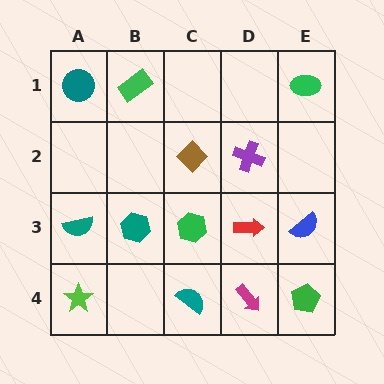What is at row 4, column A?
A lime star.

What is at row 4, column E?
A green pentagon.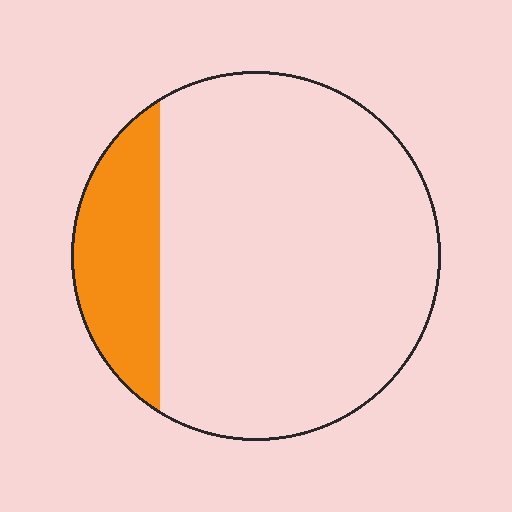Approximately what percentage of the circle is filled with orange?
Approximately 20%.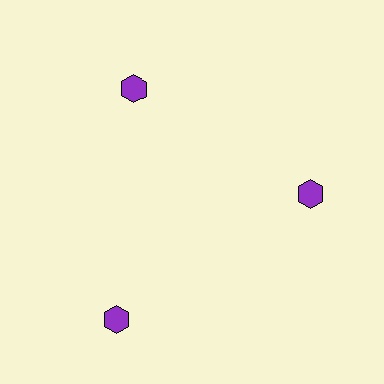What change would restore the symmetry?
The symmetry would be restored by moving it inward, back onto the ring so that all 3 hexagons sit at equal angles and equal distance from the center.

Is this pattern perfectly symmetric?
No. The 3 purple hexagons are arranged in a ring, but one element near the 7 o'clock position is pushed outward from the center, breaking the 3-fold rotational symmetry.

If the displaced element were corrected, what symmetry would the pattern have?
It would have 3-fold rotational symmetry — the pattern would map onto itself every 120 degrees.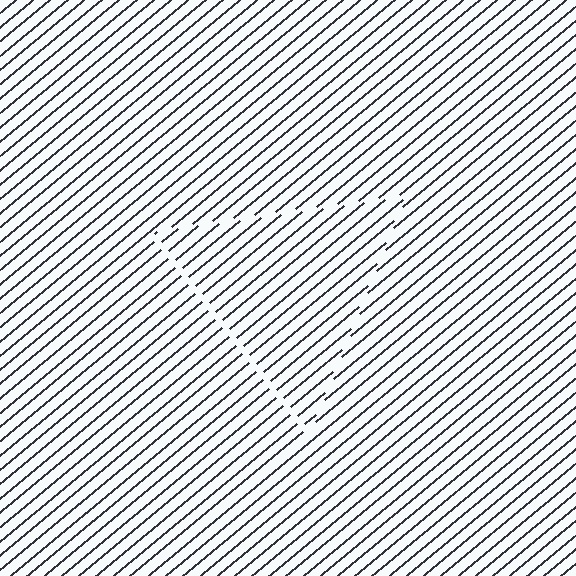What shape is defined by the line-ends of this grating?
An illusory triangle. The interior of the shape contains the same grating, shifted by half a period — the contour is defined by the phase discontinuity where line-ends from the inner and outer gratings abut.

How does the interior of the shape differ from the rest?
The interior of the shape contains the same grating, shifted by half a period — the contour is defined by the phase discontinuity where line-ends from the inner and outer gratings abut.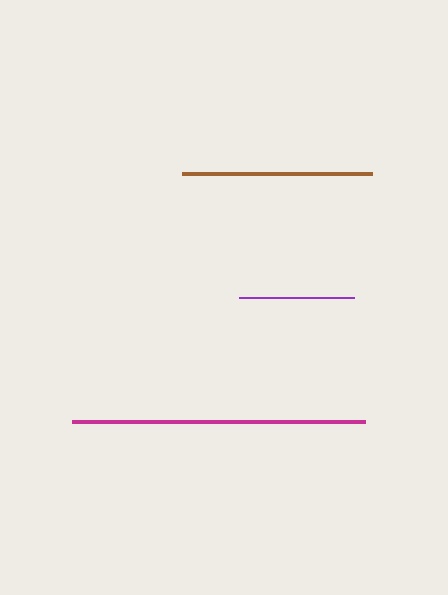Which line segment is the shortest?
The purple line is the shortest at approximately 115 pixels.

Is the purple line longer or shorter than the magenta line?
The magenta line is longer than the purple line.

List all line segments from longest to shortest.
From longest to shortest: magenta, brown, purple.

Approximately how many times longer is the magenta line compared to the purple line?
The magenta line is approximately 2.6 times the length of the purple line.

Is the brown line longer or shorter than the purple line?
The brown line is longer than the purple line.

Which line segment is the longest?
The magenta line is the longest at approximately 293 pixels.